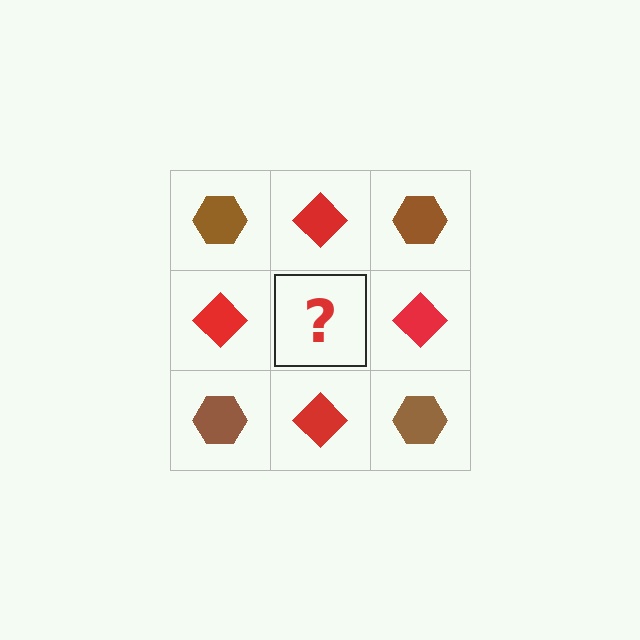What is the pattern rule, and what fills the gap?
The rule is that it alternates brown hexagon and red diamond in a checkerboard pattern. The gap should be filled with a brown hexagon.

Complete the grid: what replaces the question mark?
The question mark should be replaced with a brown hexagon.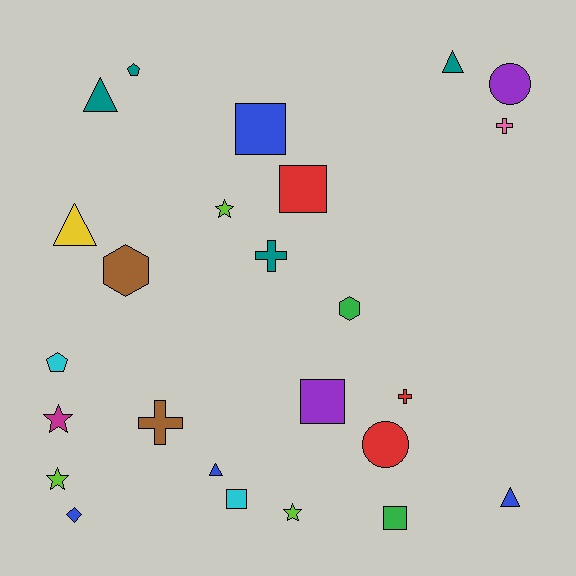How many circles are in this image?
There are 2 circles.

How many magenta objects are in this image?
There is 1 magenta object.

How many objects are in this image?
There are 25 objects.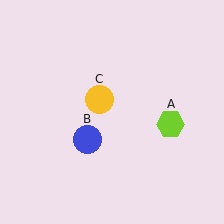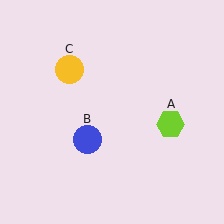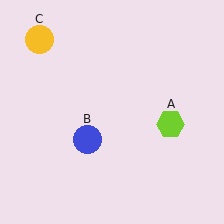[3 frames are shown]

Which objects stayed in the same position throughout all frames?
Lime hexagon (object A) and blue circle (object B) remained stationary.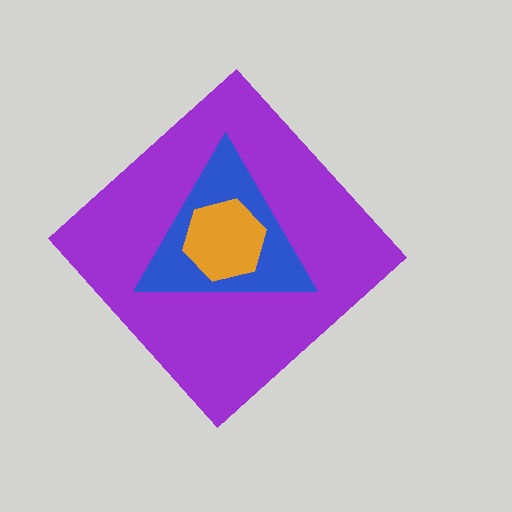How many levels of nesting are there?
3.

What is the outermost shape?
The purple diamond.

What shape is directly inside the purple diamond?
The blue triangle.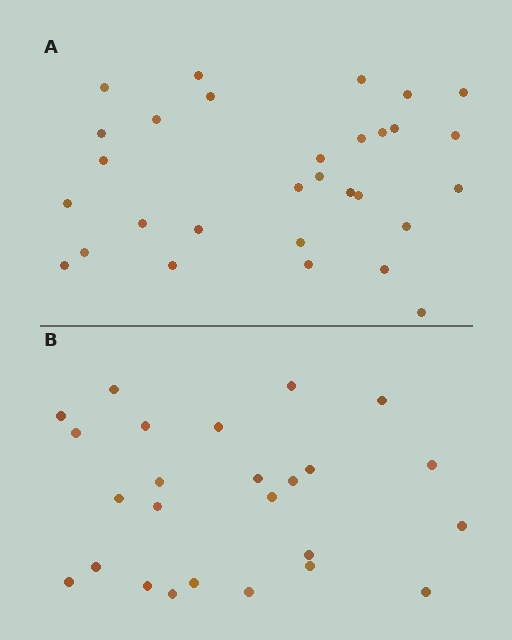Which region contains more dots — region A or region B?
Region A (the top region) has more dots.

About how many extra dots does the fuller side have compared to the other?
Region A has about 5 more dots than region B.